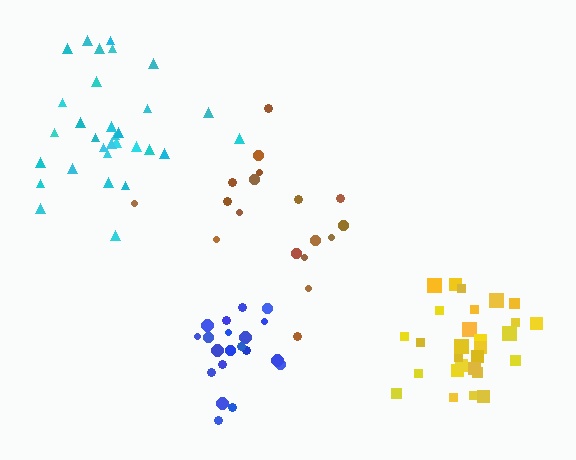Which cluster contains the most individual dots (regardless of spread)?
Cyan (31).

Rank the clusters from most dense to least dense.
blue, yellow, cyan, brown.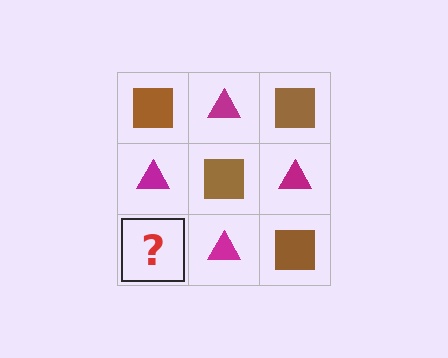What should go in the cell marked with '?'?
The missing cell should contain a brown square.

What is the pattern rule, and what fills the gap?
The rule is that it alternates brown square and magenta triangle in a checkerboard pattern. The gap should be filled with a brown square.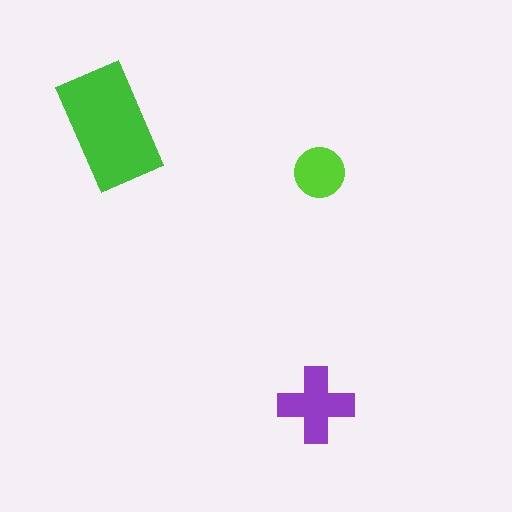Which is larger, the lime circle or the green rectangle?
The green rectangle.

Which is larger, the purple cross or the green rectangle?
The green rectangle.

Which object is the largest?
The green rectangle.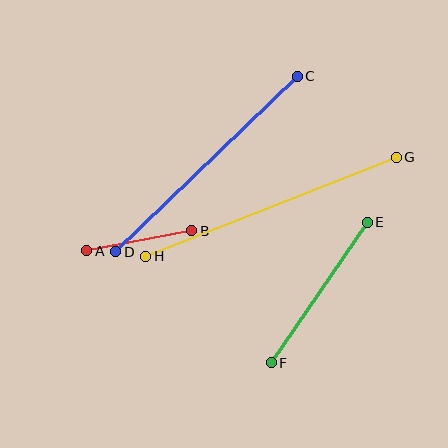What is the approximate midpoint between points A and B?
The midpoint is at approximately (139, 241) pixels.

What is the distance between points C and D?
The distance is approximately 252 pixels.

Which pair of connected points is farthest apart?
Points G and H are farthest apart.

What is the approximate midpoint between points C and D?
The midpoint is at approximately (206, 164) pixels.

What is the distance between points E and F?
The distance is approximately 170 pixels.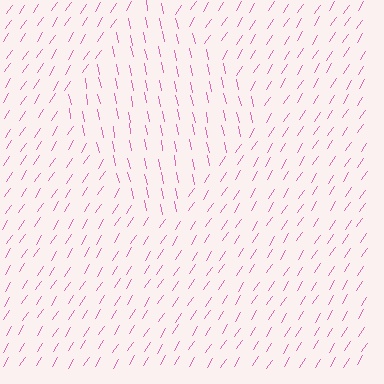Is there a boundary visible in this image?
Yes, there is a texture boundary formed by a change in line orientation.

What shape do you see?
I see a diamond.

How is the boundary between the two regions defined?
The boundary is defined purely by a change in line orientation (approximately 45 degrees difference). All lines are the same color and thickness.